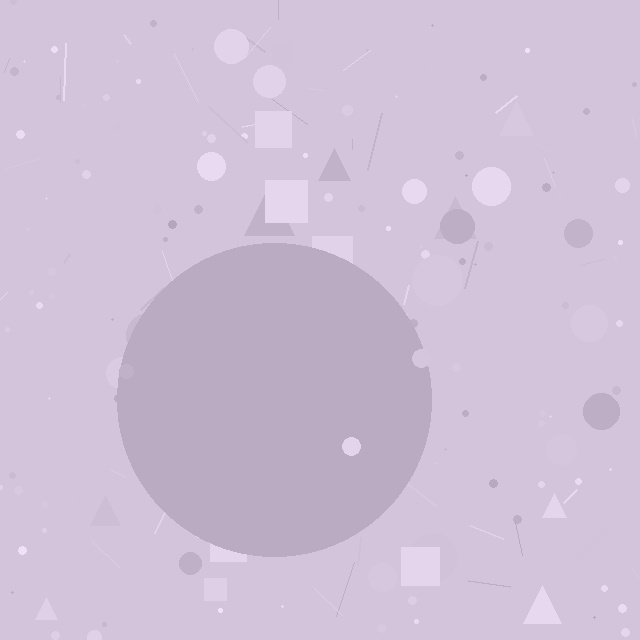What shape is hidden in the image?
A circle is hidden in the image.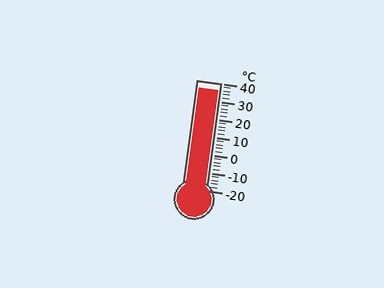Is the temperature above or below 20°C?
The temperature is above 20°C.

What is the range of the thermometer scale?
The thermometer scale ranges from -20°C to 40°C.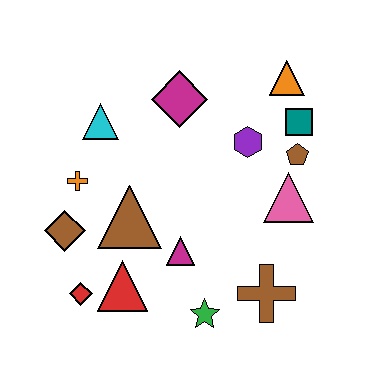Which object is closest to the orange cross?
The brown diamond is closest to the orange cross.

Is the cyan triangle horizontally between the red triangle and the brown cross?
No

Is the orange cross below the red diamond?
No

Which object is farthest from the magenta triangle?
The orange triangle is farthest from the magenta triangle.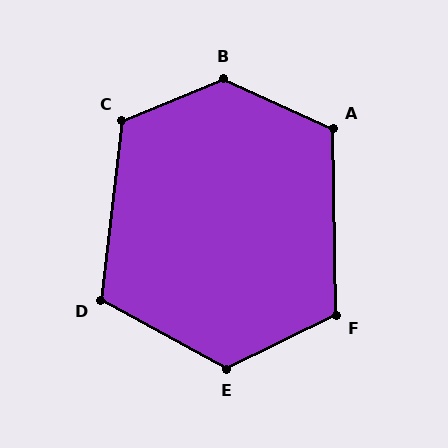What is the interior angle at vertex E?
Approximately 125 degrees (obtuse).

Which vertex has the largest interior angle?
B, at approximately 133 degrees.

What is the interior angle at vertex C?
Approximately 119 degrees (obtuse).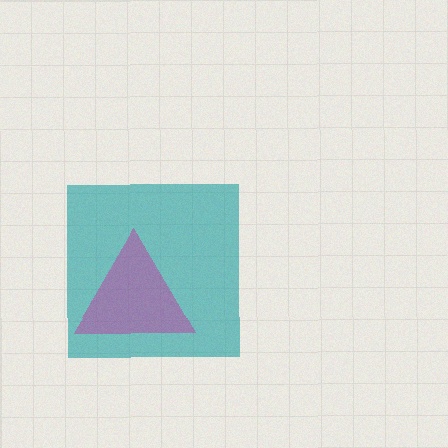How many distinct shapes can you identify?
There are 2 distinct shapes: a teal square, a magenta triangle.